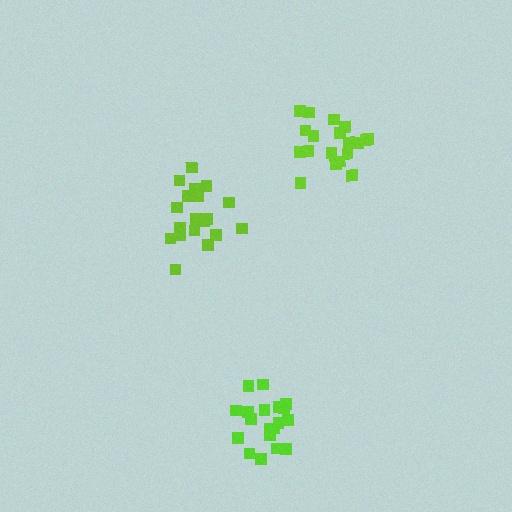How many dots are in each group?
Group 1: 21 dots, Group 2: 20 dots, Group 3: 19 dots (60 total).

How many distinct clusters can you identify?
There are 3 distinct clusters.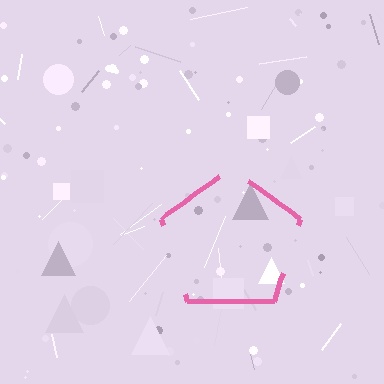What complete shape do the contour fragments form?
The contour fragments form a pentagon.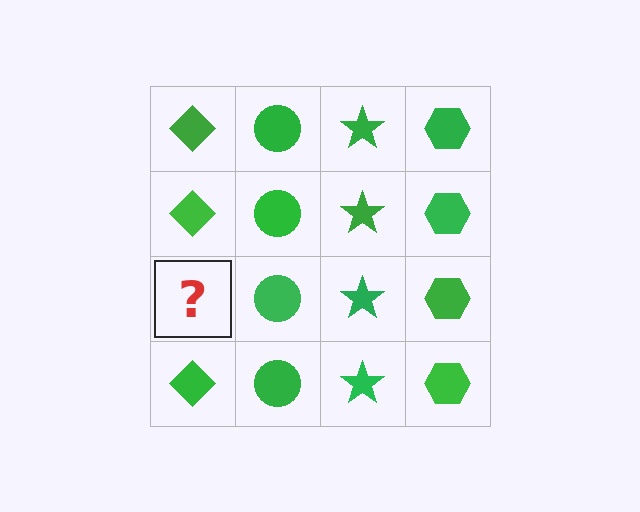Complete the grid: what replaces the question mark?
The question mark should be replaced with a green diamond.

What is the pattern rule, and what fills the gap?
The rule is that each column has a consistent shape. The gap should be filled with a green diamond.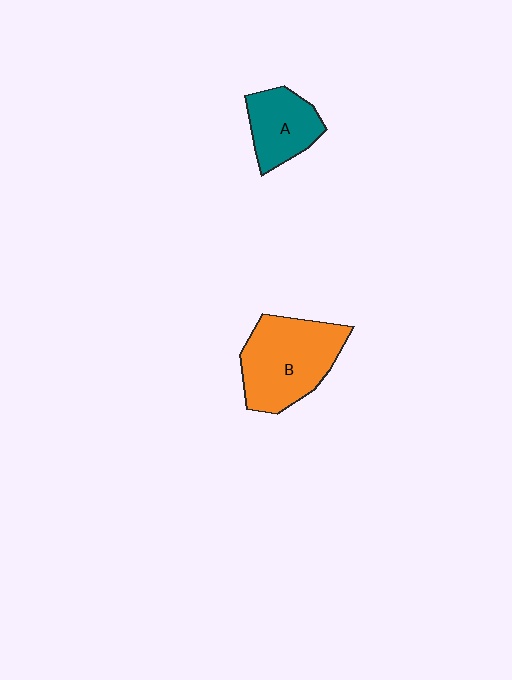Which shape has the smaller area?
Shape A (teal).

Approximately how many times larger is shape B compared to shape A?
Approximately 1.7 times.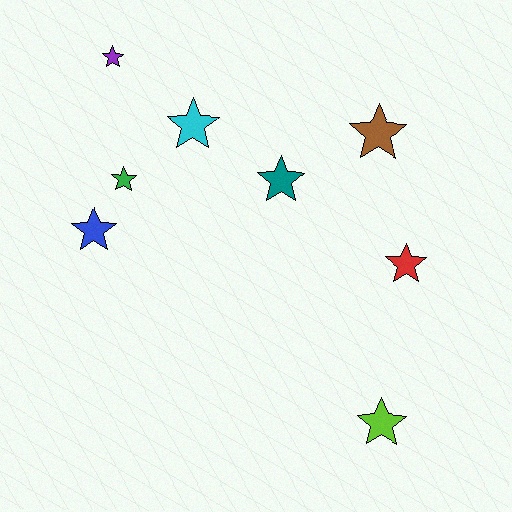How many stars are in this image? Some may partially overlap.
There are 8 stars.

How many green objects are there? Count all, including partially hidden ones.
There is 1 green object.